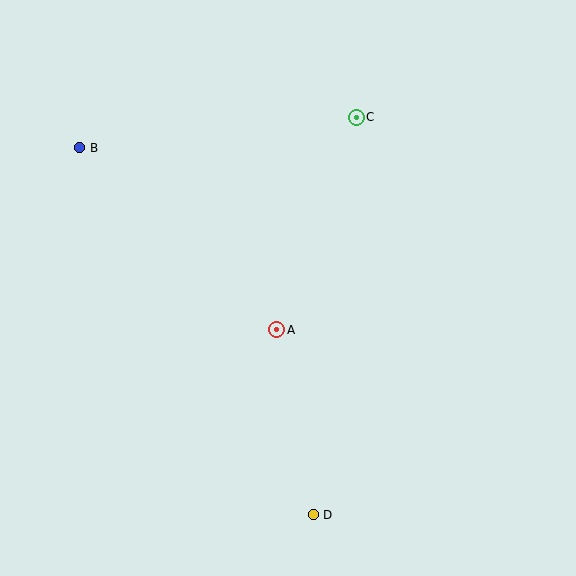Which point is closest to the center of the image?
Point A at (277, 330) is closest to the center.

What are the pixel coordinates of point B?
Point B is at (80, 148).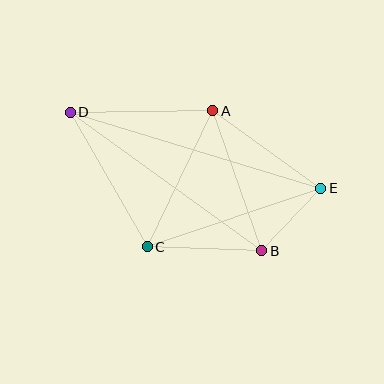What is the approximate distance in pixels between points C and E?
The distance between C and E is approximately 183 pixels.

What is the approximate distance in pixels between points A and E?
The distance between A and E is approximately 133 pixels.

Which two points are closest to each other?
Points B and E are closest to each other.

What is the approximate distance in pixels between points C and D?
The distance between C and D is approximately 155 pixels.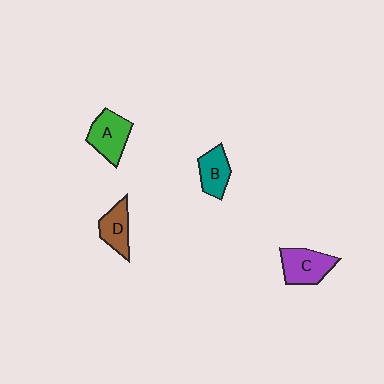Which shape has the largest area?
Shape C (purple).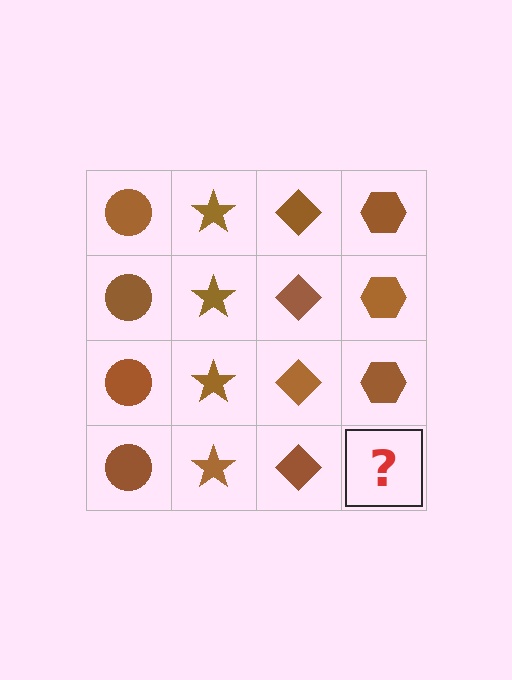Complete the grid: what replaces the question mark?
The question mark should be replaced with a brown hexagon.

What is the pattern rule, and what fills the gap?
The rule is that each column has a consistent shape. The gap should be filled with a brown hexagon.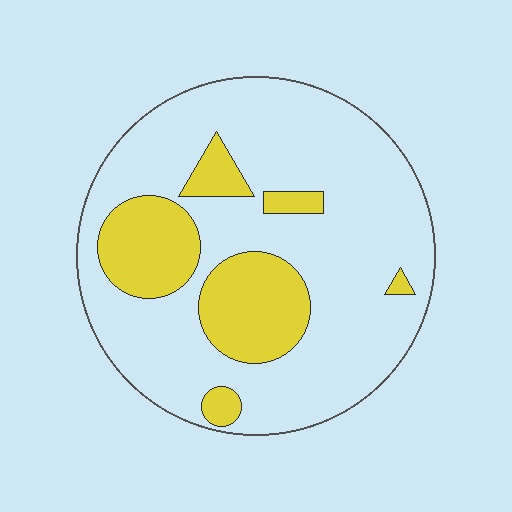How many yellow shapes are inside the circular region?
6.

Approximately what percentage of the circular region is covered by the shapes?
Approximately 25%.